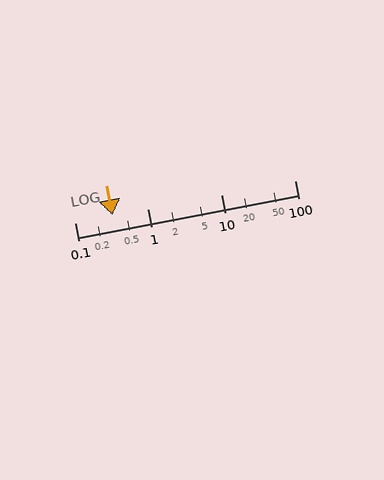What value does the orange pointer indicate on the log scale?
The pointer indicates approximately 0.33.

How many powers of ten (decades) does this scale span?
The scale spans 3 decades, from 0.1 to 100.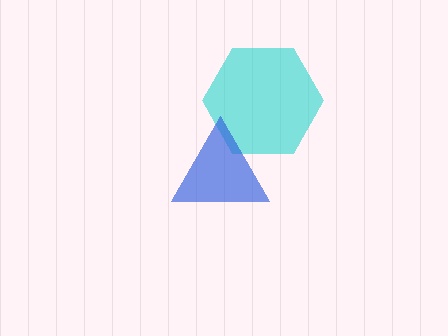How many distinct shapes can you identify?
There are 2 distinct shapes: a cyan hexagon, a blue triangle.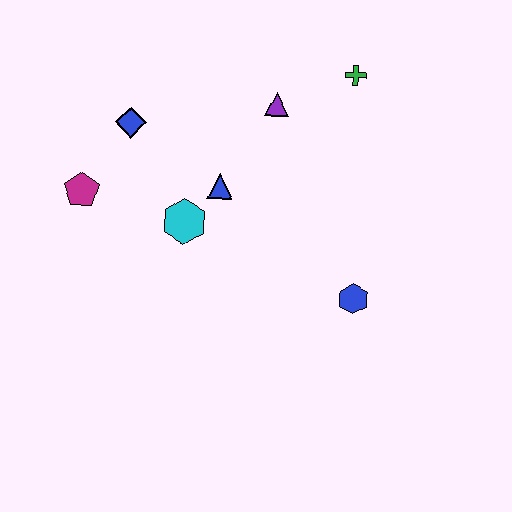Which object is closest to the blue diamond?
The magenta pentagon is closest to the blue diamond.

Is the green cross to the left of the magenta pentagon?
No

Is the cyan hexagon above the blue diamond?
No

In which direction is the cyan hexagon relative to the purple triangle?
The cyan hexagon is below the purple triangle.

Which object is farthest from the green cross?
The magenta pentagon is farthest from the green cross.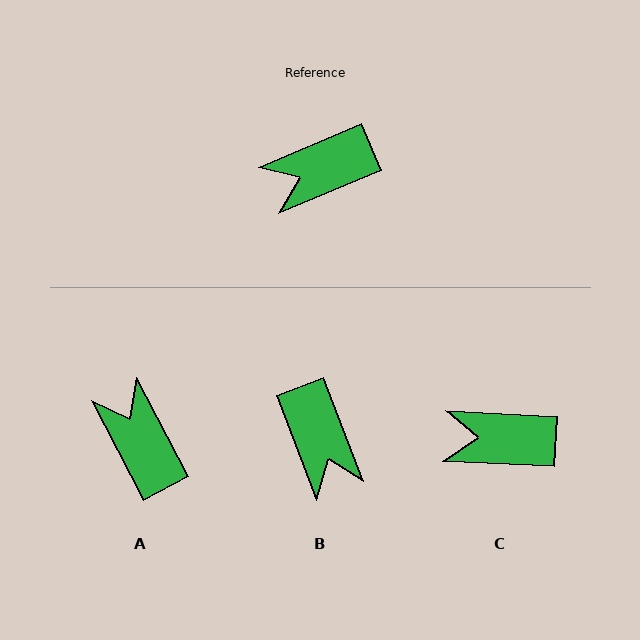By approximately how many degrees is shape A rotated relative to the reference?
Approximately 85 degrees clockwise.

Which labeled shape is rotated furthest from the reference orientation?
B, about 89 degrees away.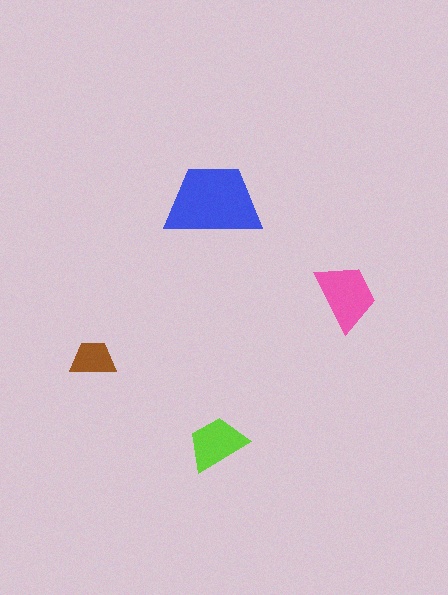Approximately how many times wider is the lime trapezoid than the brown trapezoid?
About 1.5 times wider.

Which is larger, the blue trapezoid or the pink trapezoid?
The blue one.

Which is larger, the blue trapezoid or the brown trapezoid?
The blue one.